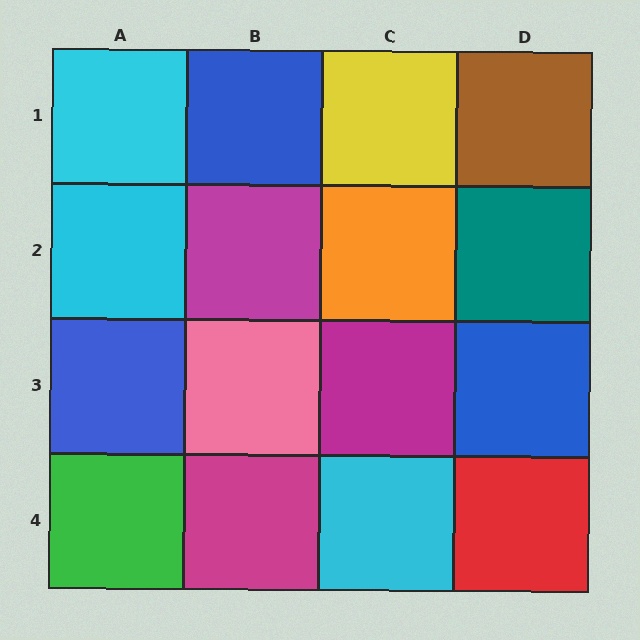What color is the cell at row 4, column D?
Red.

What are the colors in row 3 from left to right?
Blue, pink, magenta, blue.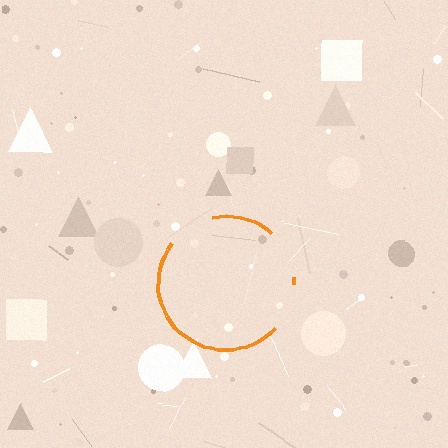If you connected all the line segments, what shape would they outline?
They would outline a circle.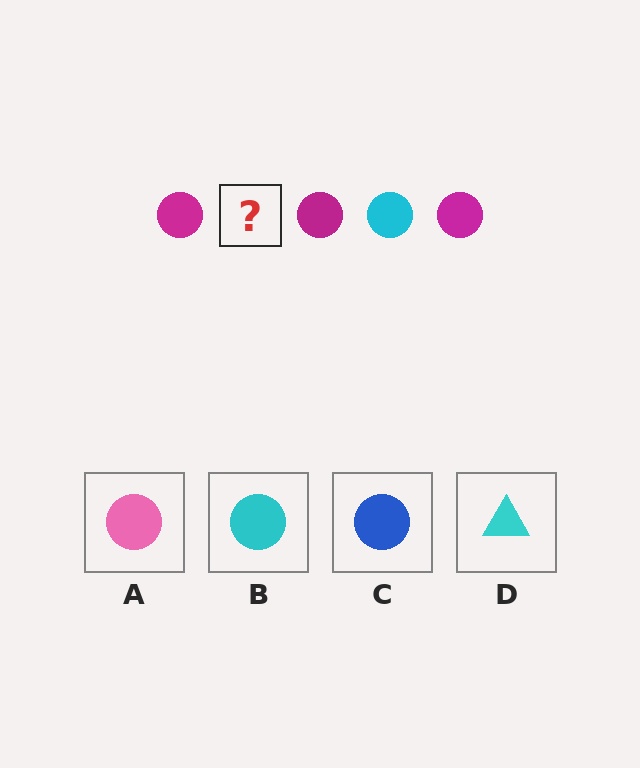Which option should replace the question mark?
Option B.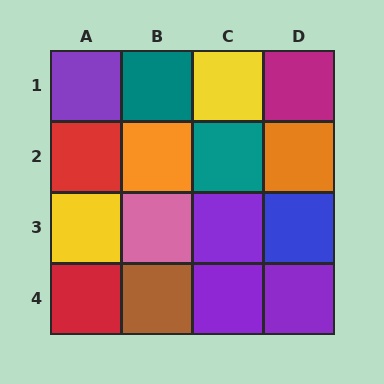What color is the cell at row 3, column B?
Pink.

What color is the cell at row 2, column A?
Red.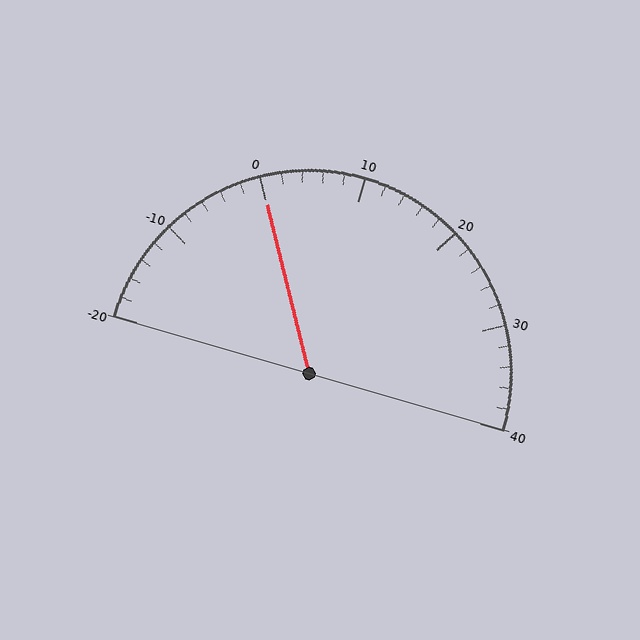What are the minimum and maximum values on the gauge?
The gauge ranges from -20 to 40.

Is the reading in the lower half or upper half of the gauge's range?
The reading is in the lower half of the range (-20 to 40).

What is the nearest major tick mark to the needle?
The nearest major tick mark is 0.